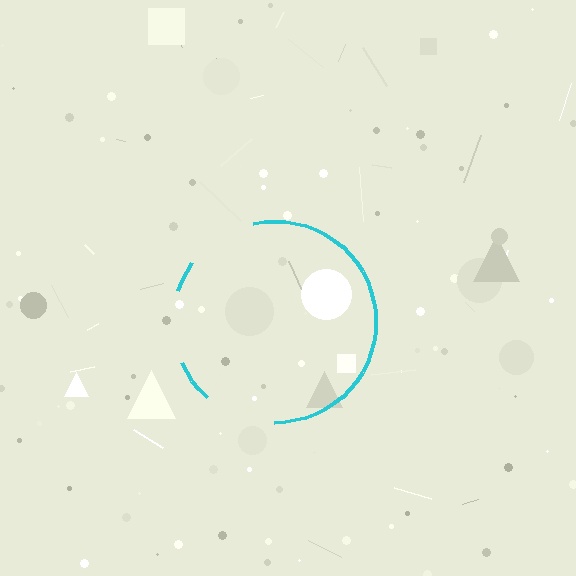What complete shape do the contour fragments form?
The contour fragments form a circle.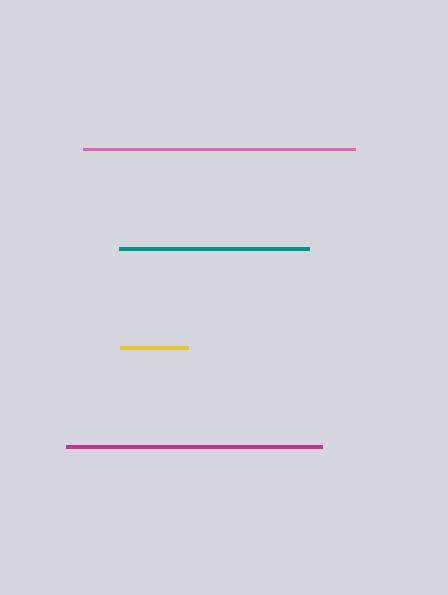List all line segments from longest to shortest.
From longest to shortest: pink, magenta, teal, yellow.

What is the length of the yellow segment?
The yellow segment is approximately 68 pixels long.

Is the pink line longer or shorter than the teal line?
The pink line is longer than the teal line.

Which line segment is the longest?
The pink line is the longest at approximately 272 pixels.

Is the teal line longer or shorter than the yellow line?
The teal line is longer than the yellow line.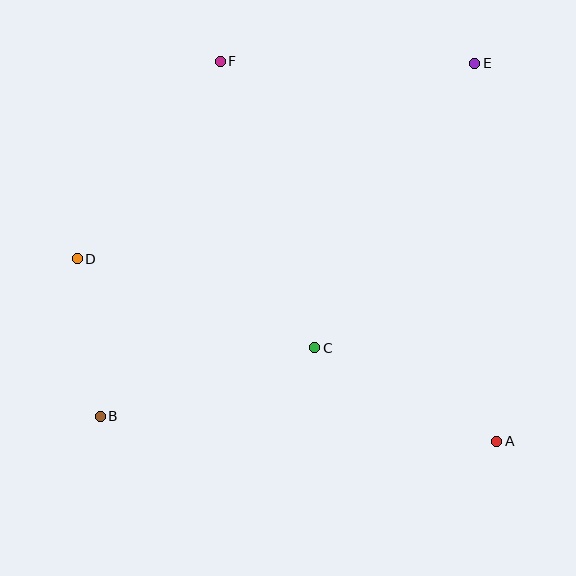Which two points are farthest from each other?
Points B and E are farthest from each other.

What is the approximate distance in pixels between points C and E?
The distance between C and E is approximately 327 pixels.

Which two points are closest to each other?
Points B and D are closest to each other.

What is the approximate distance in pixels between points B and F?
The distance between B and F is approximately 375 pixels.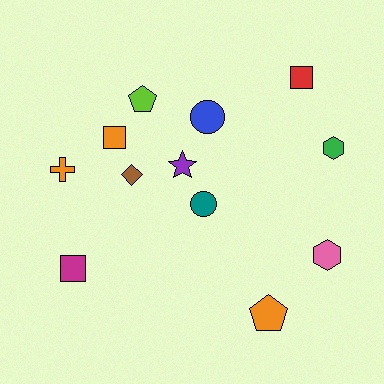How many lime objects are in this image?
There is 1 lime object.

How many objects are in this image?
There are 12 objects.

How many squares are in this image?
There are 3 squares.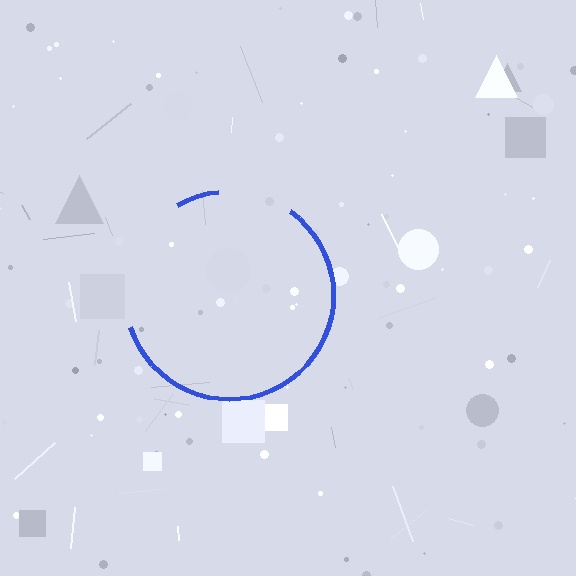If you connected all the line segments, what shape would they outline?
They would outline a circle.